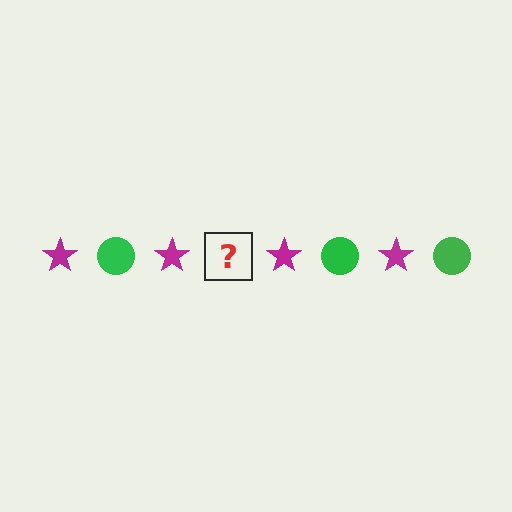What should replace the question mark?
The question mark should be replaced with a green circle.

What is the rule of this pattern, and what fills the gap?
The rule is that the pattern alternates between magenta star and green circle. The gap should be filled with a green circle.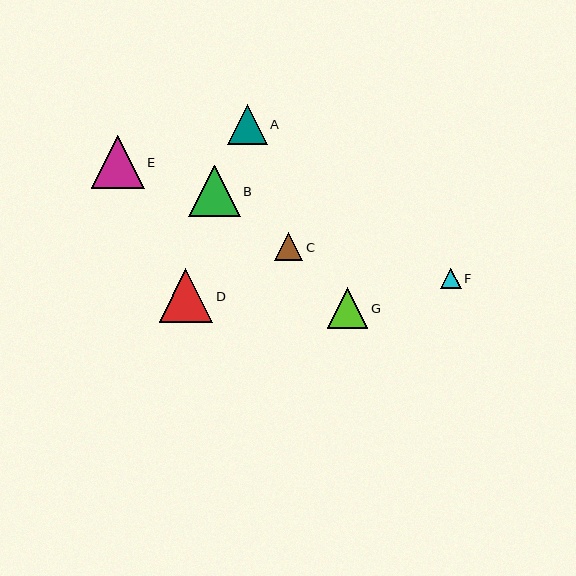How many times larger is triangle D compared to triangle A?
Triangle D is approximately 1.3 times the size of triangle A.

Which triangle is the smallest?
Triangle F is the smallest with a size of approximately 21 pixels.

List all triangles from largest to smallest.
From largest to smallest: D, E, B, G, A, C, F.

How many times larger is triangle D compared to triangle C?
Triangle D is approximately 1.9 times the size of triangle C.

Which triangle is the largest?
Triangle D is the largest with a size of approximately 54 pixels.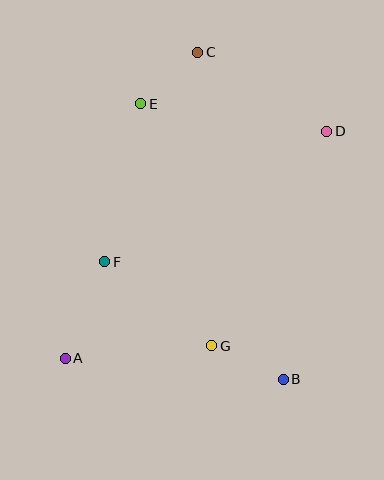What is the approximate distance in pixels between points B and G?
The distance between B and G is approximately 79 pixels.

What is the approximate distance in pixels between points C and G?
The distance between C and G is approximately 294 pixels.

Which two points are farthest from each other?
Points A and D are farthest from each other.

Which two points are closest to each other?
Points C and E are closest to each other.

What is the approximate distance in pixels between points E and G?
The distance between E and G is approximately 252 pixels.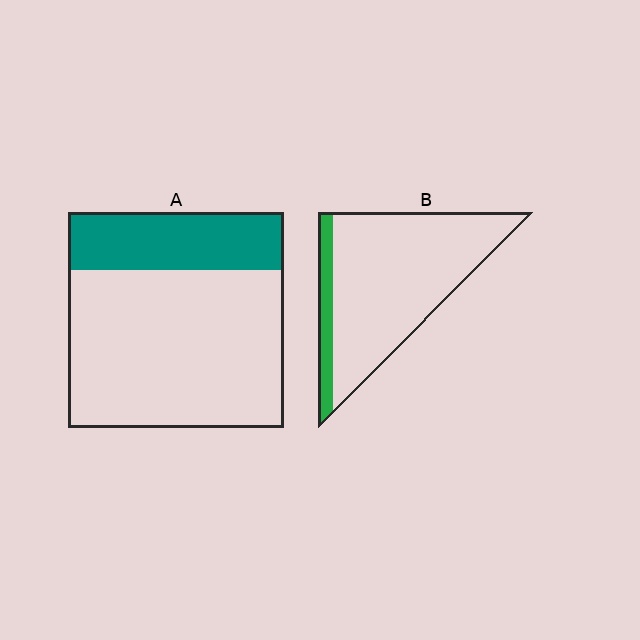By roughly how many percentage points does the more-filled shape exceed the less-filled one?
By roughly 15 percentage points (A over B).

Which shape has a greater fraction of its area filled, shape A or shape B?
Shape A.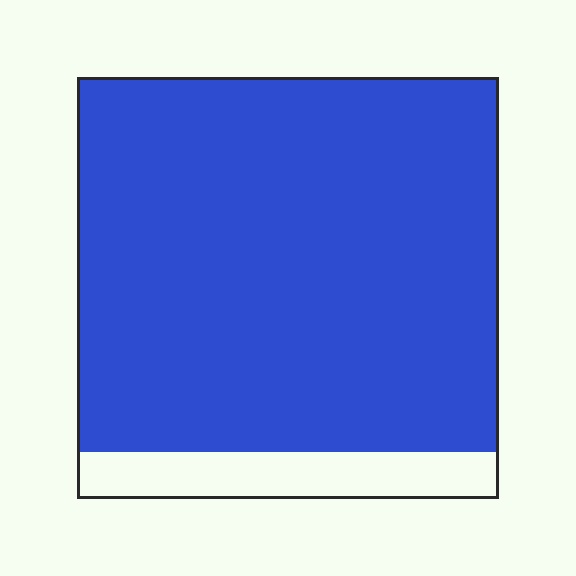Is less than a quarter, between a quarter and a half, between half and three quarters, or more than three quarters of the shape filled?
More than three quarters.